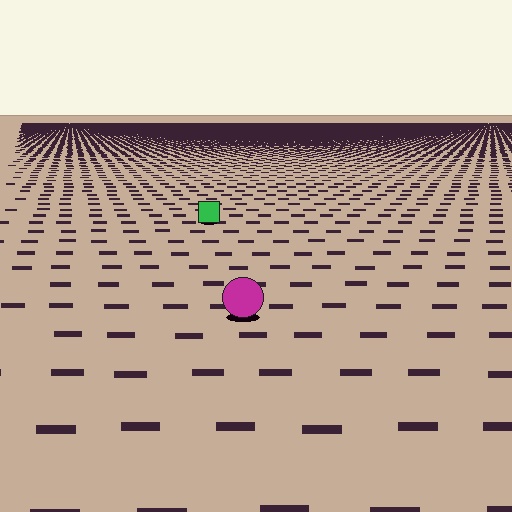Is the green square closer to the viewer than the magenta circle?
No. The magenta circle is closer — you can tell from the texture gradient: the ground texture is coarser near it.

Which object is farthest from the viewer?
The green square is farthest from the viewer. It appears smaller and the ground texture around it is denser.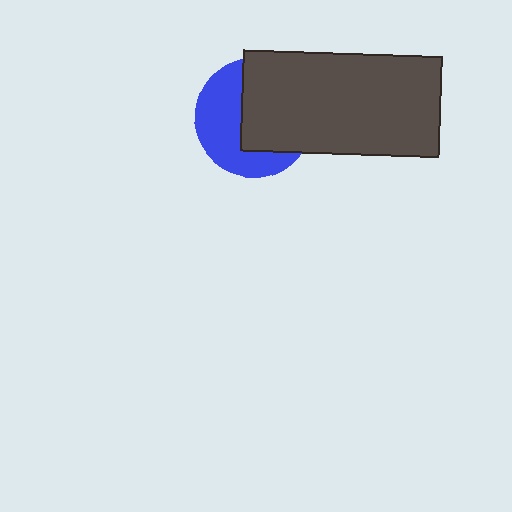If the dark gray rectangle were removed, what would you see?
You would see the complete blue circle.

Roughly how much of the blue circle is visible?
About half of it is visible (roughly 46%).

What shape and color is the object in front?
The object in front is a dark gray rectangle.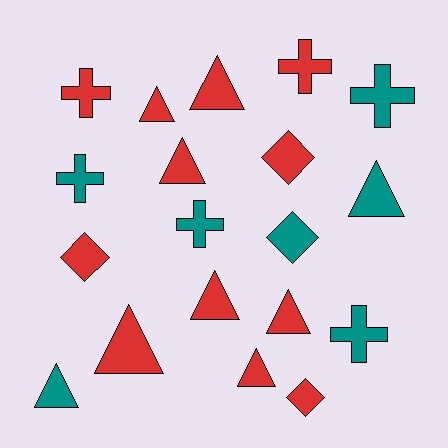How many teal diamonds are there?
There is 1 teal diamond.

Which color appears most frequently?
Red, with 12 objects.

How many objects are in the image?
There are 19 objects.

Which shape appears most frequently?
Triangle, with 9 objects.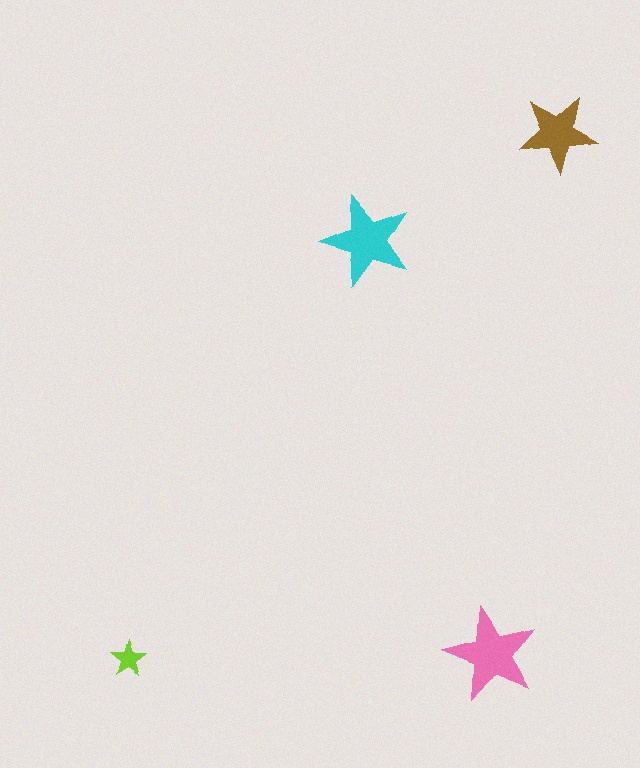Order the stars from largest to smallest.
the pink one, the cyan one, the brown one, the lime one.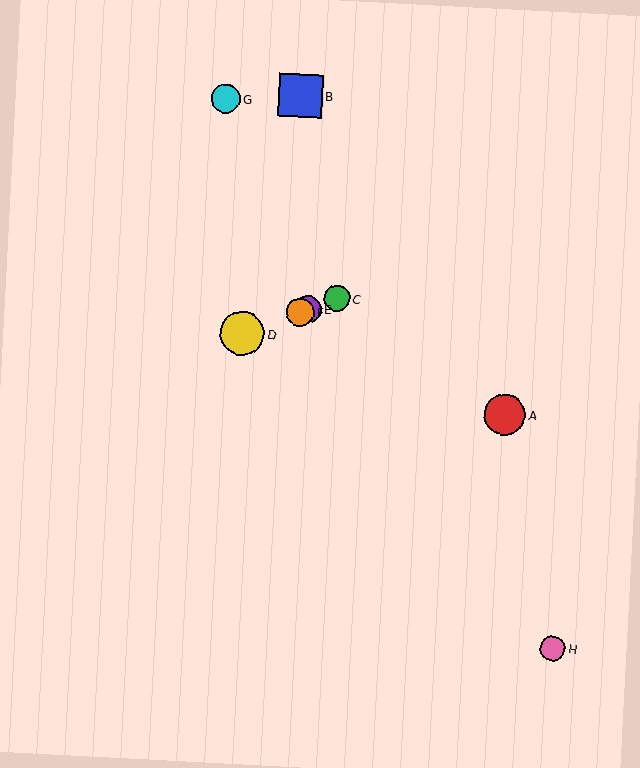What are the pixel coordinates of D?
Object D is at (242, 334).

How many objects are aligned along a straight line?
4 objects (C, D, E, F) are aligned along a straight line.